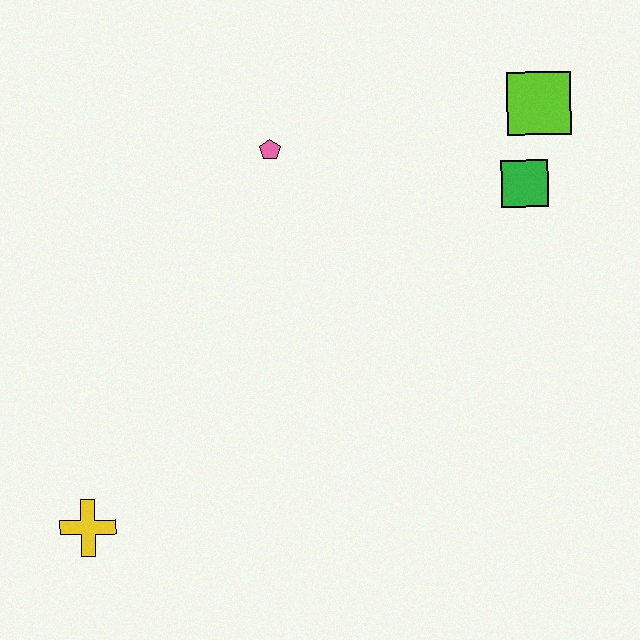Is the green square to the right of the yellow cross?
Yes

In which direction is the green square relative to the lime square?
The green square is below the lime square.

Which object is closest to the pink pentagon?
The green square is closest to the pink pentagon.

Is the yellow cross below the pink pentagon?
Yes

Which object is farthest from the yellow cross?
The lime square is farthest from the yellow cross.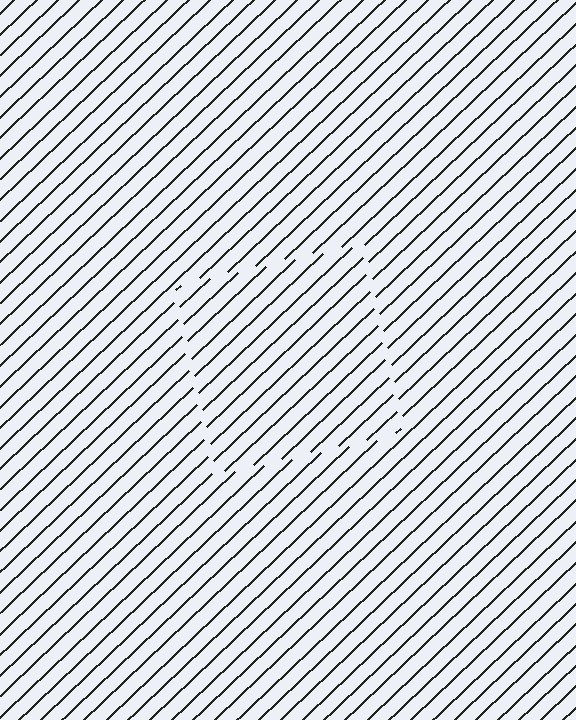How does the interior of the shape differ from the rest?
The interior of the shape contains the same grating, shifted by half a period — the contour is defined by the phase discontinuity where line-ends from the inner and outer gratings abut.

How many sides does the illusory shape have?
4 sides — the line-ends trace a square.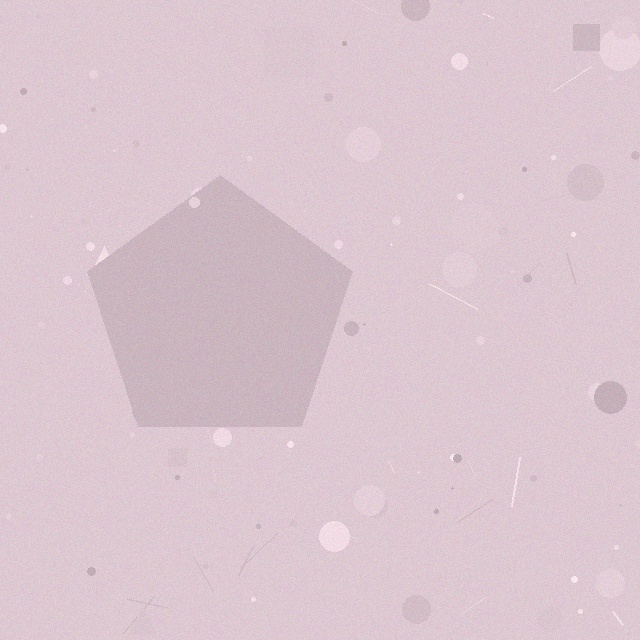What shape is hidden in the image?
A pentagon is hidden in the image.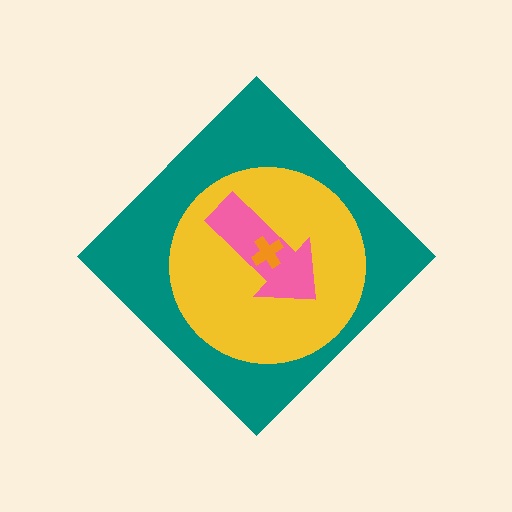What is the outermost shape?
The teal diamond.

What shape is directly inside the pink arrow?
The orange cross.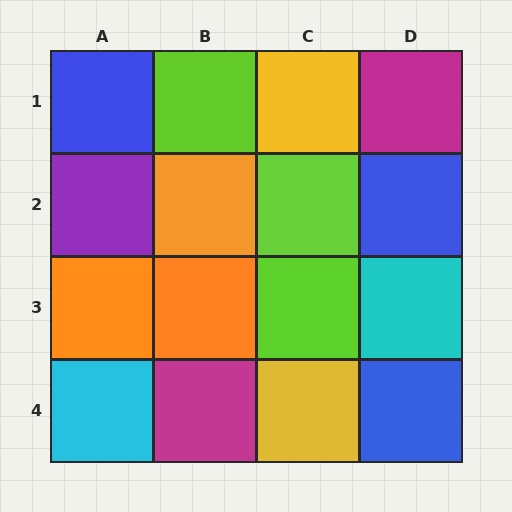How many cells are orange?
3 cells are orange.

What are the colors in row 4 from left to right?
Cyan, magenta, yellow, blue.